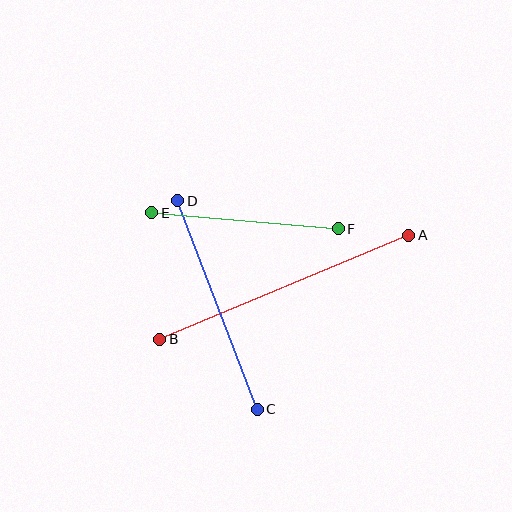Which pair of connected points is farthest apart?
Points A and B are farthest apart.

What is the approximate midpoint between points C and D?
The midpoint is at approximately (217, 305) pixels.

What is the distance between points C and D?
The distance is approximately 223 pixels.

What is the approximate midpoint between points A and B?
The midpoint is at approximately (284, 287) pixels.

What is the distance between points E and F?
The distance is approximately 187 pixels.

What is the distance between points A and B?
The distance is approximately 270 pixels.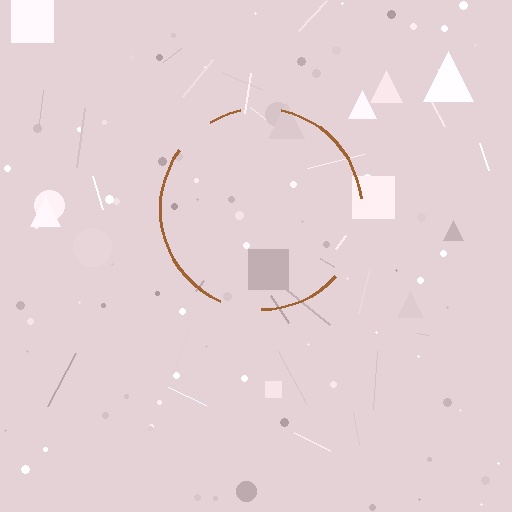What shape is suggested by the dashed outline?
The dashed outline suggests a circle.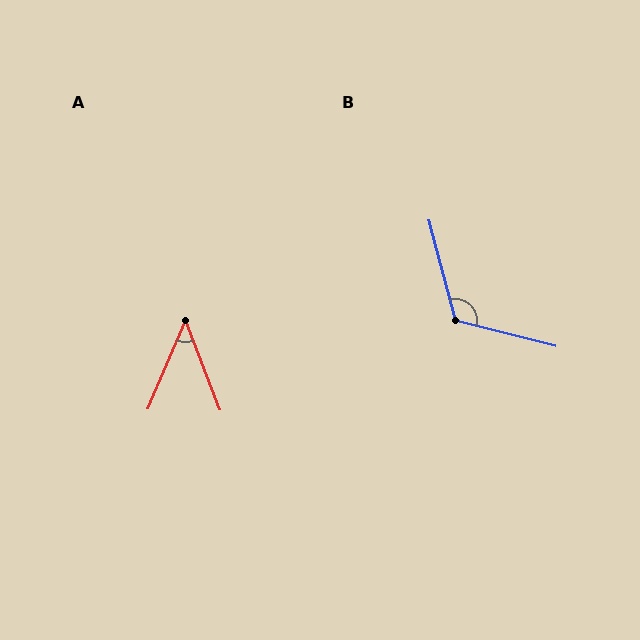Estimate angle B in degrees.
Approximately 119 degrees.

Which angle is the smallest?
A, at approximately 44 degrees.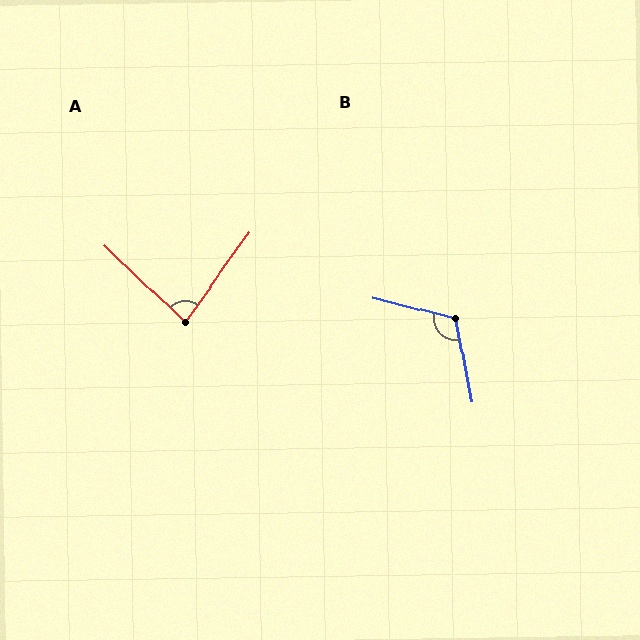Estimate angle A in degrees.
Approximately 82 degrees.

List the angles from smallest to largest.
A (82°), B (115°).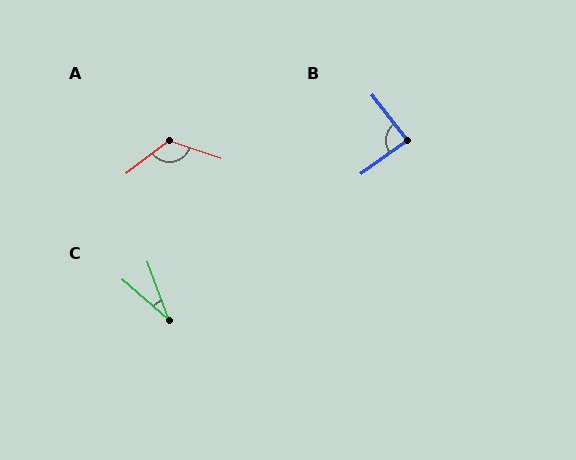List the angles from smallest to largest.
C (29°), B (88°), A (124°).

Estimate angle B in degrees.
Approximately 88 degrees.